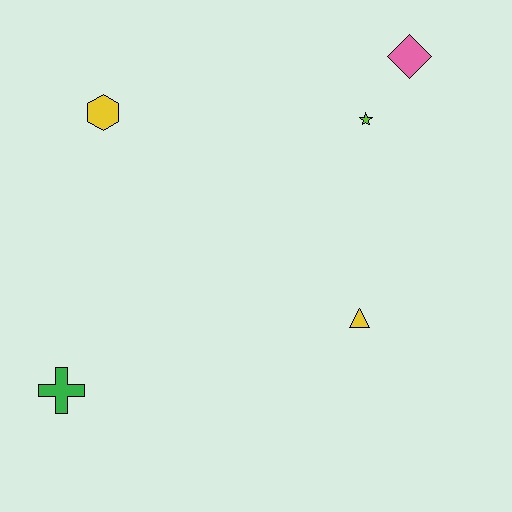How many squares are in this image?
There are no squares.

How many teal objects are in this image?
There are no teal objects.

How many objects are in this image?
There are 5 objects.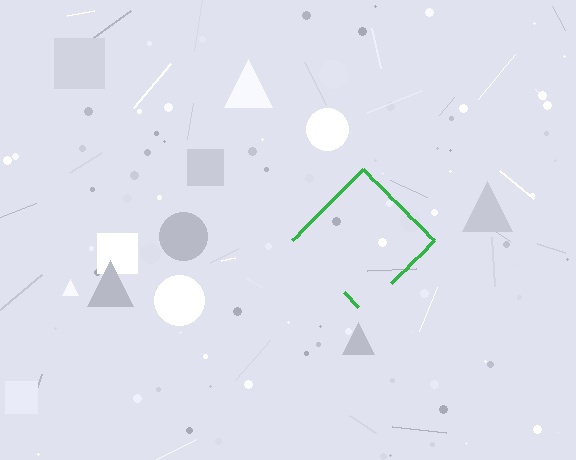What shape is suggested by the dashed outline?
The dashed outline suggests a diamond.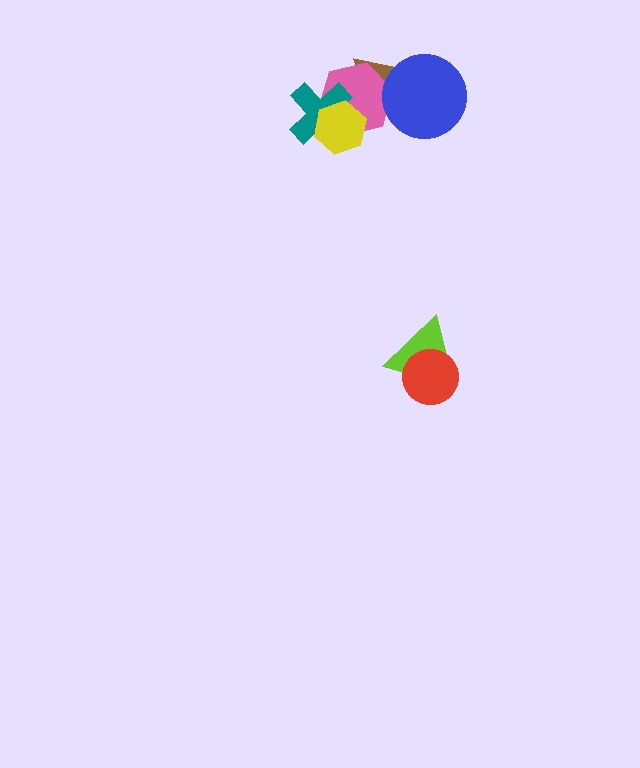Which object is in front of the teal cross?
The yellow hexagon is in front of the teal cross.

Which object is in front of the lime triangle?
The red circle is in front of the lime triangle.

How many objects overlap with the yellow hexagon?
2 objects overlap with the yellow hexagon.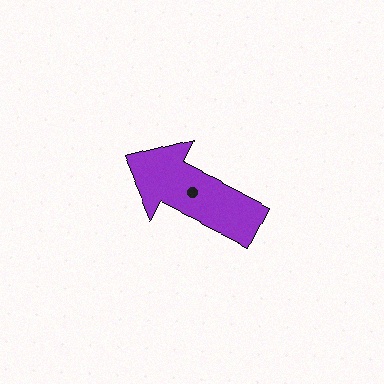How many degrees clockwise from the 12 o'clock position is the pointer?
Approximately 296 degrees.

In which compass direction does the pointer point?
Northwest.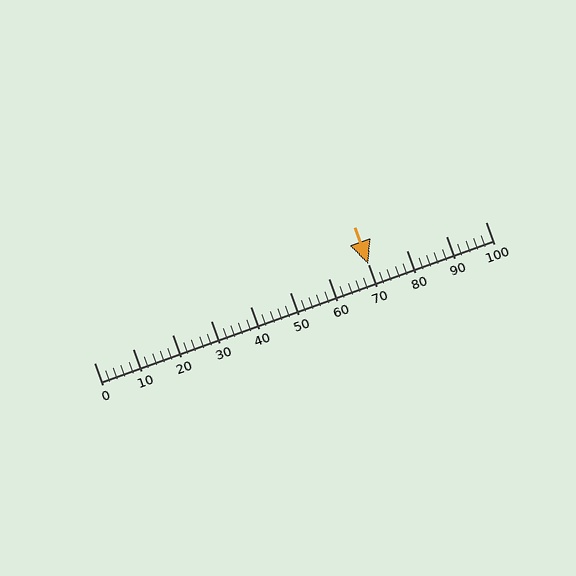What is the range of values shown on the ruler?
The ruler shows values from 0 to 100.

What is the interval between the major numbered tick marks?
The major tick marks are spaced 10 units apart.